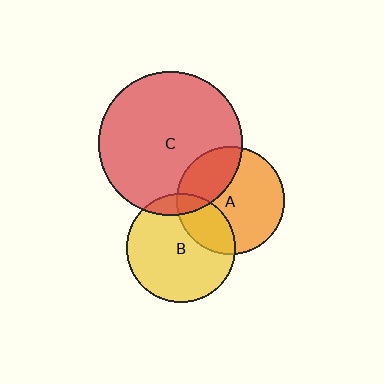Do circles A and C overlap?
Yes.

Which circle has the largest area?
Circle C (red).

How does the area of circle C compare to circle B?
Approximately 1.7 times.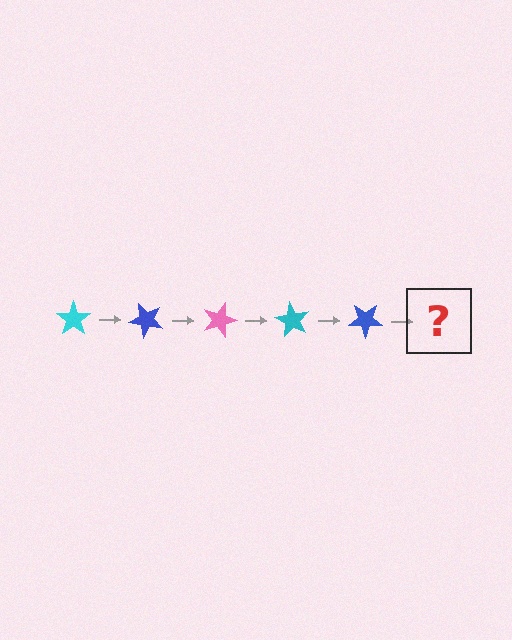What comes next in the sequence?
The next element should be a pink star, rotated 225 degrees from the start.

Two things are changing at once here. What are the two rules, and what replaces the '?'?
The two rules are that it rotates 45 degrees each step and the color cycles through cyan, blue, and pink. The '?' should be a pink star, rotated 225 degrees from the start.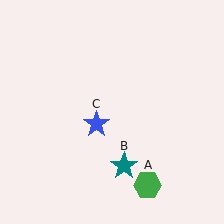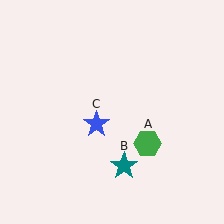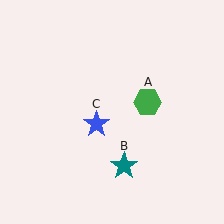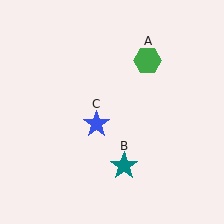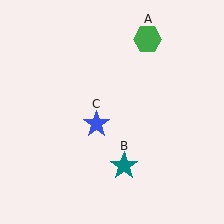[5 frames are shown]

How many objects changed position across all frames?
1 object changed position: green hexagon (object A).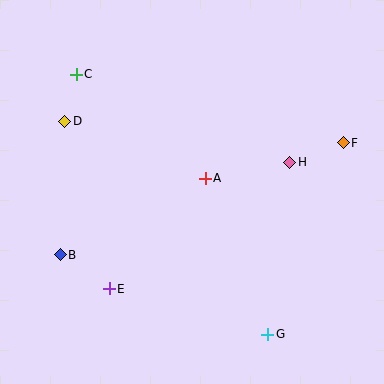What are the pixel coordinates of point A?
Point A is at (205, 178).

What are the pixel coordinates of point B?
Point B is at (60, 255).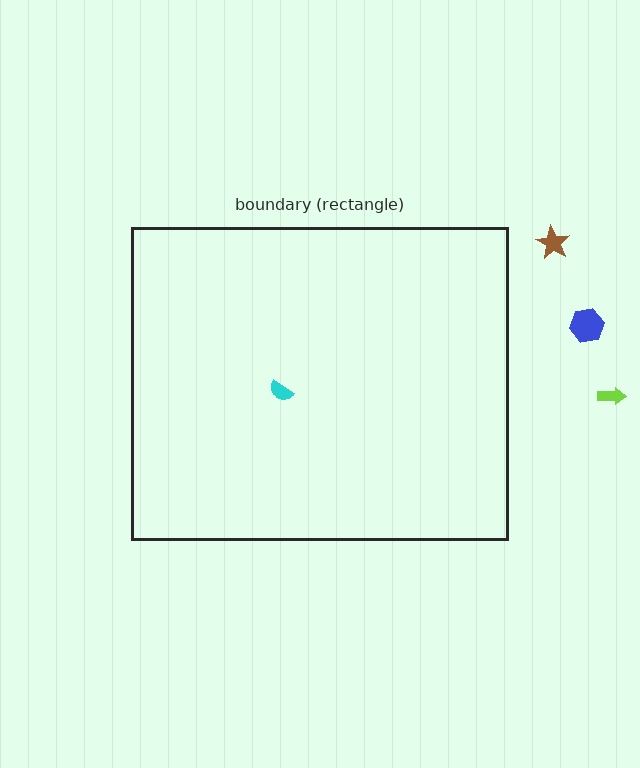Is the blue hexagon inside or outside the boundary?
Outside.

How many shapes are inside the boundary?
1 inside, 3 outside.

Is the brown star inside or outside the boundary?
Outside.